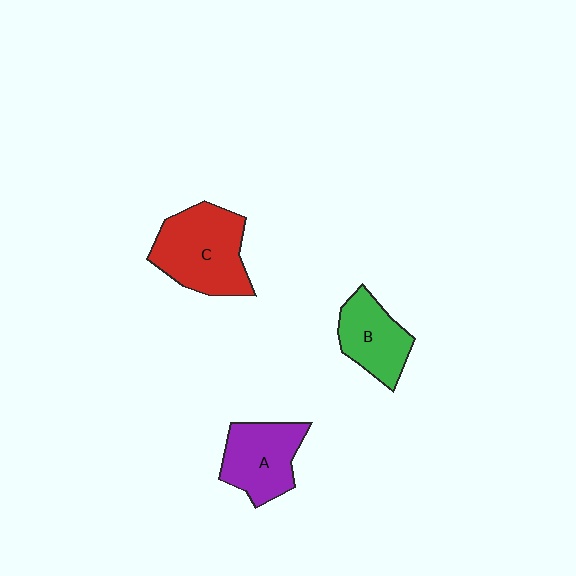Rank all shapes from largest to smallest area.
From largest to smallest: C (red), A (purple), B (green).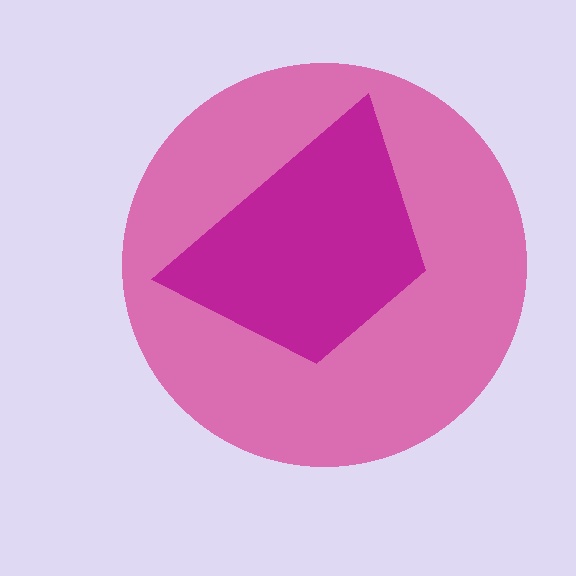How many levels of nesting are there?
2.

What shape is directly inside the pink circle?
The magenta trapezoid.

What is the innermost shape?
The magenta trapezoid.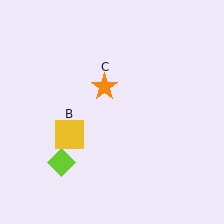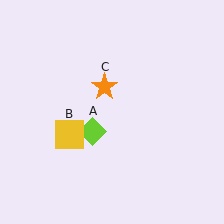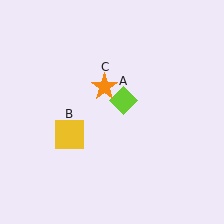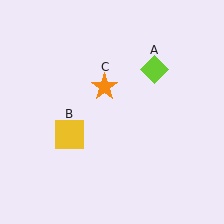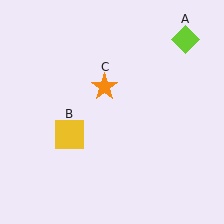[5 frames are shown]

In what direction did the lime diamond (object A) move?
The lime diamond (object A) moved up and to the right.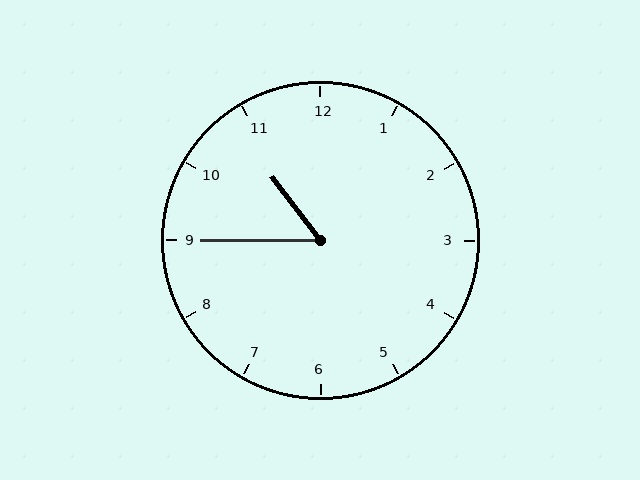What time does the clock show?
10:45.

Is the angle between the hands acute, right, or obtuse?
It is acute.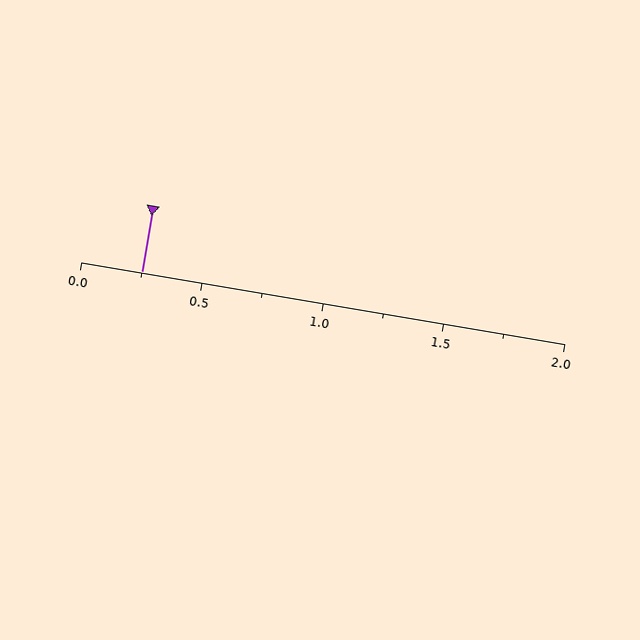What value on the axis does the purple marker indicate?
The marker indicates approximately 0.25.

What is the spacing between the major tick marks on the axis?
The major ticks are spaced 0.5 apart.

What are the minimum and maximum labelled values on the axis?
The axis runs from 0.0 to 2.0.